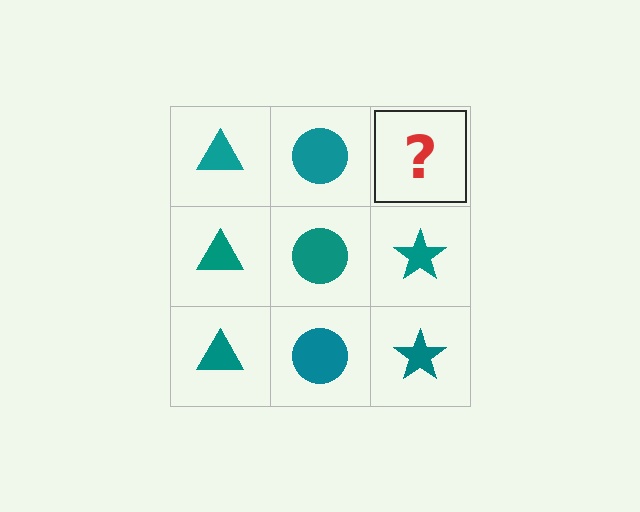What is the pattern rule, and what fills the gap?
The rule is that each column has a consistent shape. The gap should be filled with a teal star.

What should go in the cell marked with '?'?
The missing cell should contain a teal star.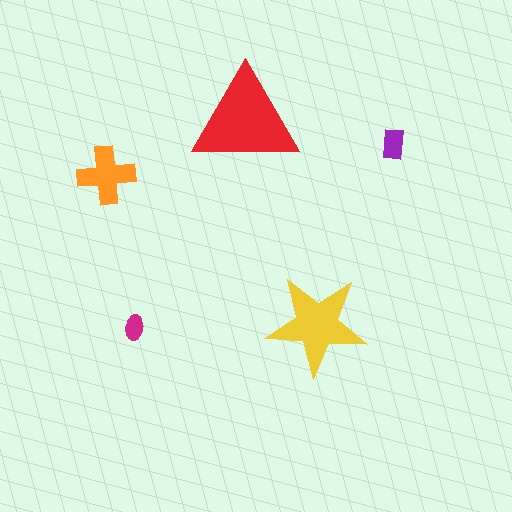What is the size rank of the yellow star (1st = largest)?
2nd.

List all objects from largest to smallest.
The red triangle, the yellow star, the orange cross, the purple rectangle, the magenta ellipse.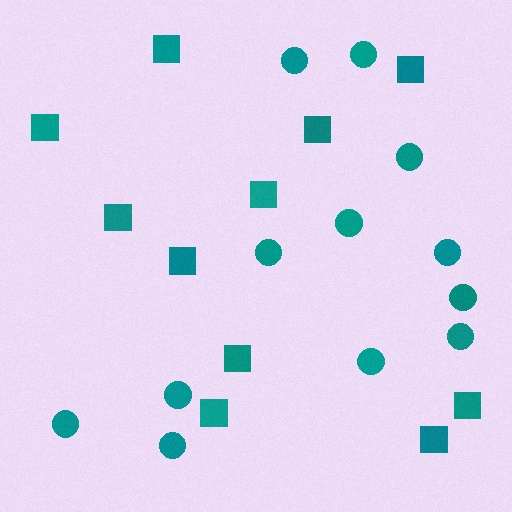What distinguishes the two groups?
There are 2 groups: one group of circles (12) and one group of squares (11).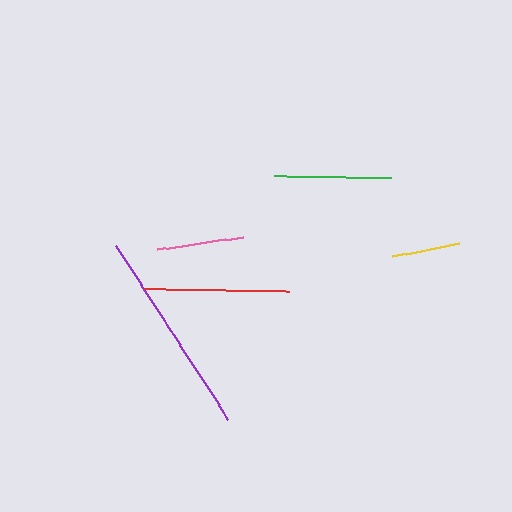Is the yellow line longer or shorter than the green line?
The green line is longer than the yellow line.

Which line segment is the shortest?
The yellow line is the shortest at approximately 68 pixels.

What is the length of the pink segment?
The pink segment is approximately 87 pixels long.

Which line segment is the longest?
The purple line is the longest at approximately 206 pixels.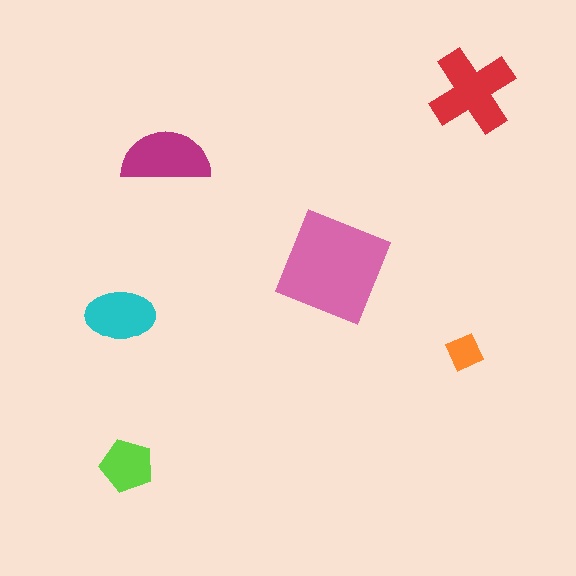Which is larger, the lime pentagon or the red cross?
The red cross.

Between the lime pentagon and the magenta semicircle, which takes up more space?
The magenta semicircle.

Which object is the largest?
The pink square.